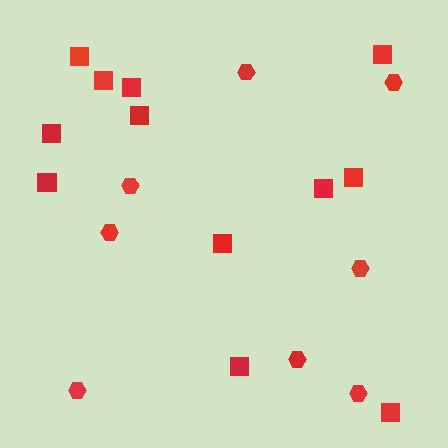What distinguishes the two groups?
There are 2 groups: one group of squares (12) and one group of hexagons (8).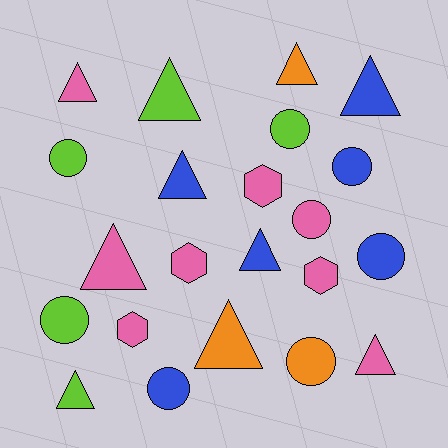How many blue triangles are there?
There are 3 blue triangles.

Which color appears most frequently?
Pink, with 8 objects.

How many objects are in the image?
There are 22 objects.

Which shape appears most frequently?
Triangle, with 10 objects.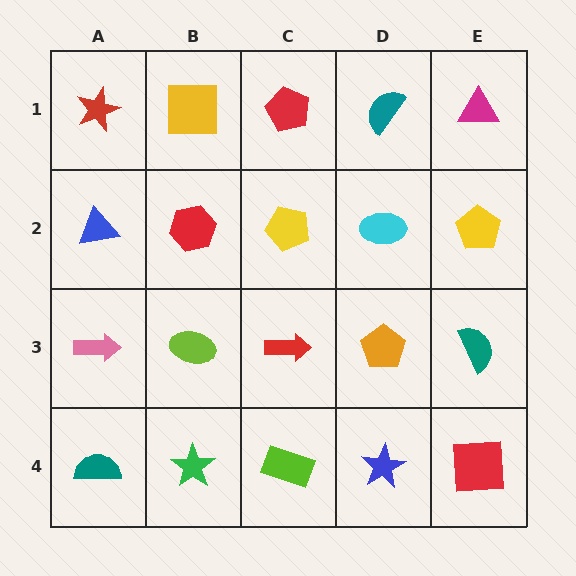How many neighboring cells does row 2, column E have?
3.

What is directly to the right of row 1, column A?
A yellow square.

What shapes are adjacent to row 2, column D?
A teal semicircle (row 1, column D), an orange pentagon (row 3, column D), a yellow pentagon (row 2, column C), a yellow pentagon (row 2, column E).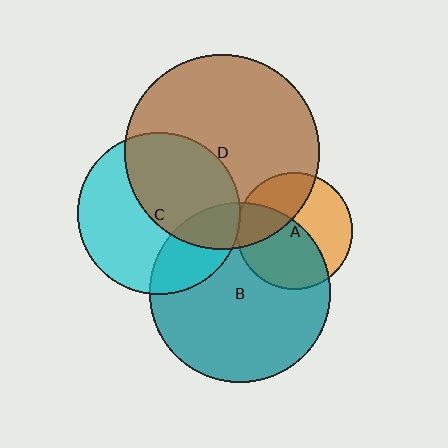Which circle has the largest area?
Circle D (brown).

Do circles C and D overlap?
Yes.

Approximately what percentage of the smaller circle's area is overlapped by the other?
Approximately 50%.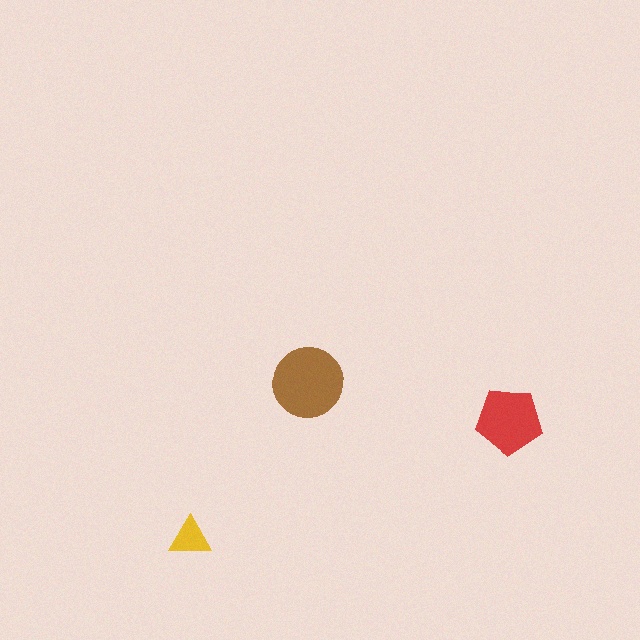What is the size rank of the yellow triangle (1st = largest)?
3rd.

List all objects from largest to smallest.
The brown circle, the red pentagon, the yellow triangle.